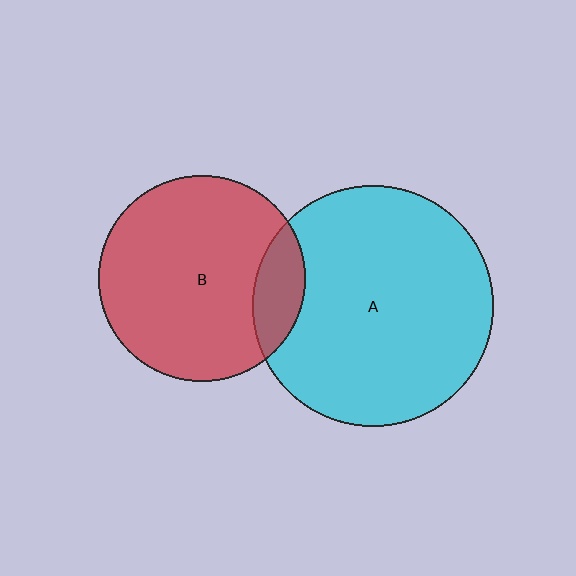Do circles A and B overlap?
Yes.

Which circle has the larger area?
Circle A (cyan).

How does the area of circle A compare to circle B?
Approximately 1.4 times.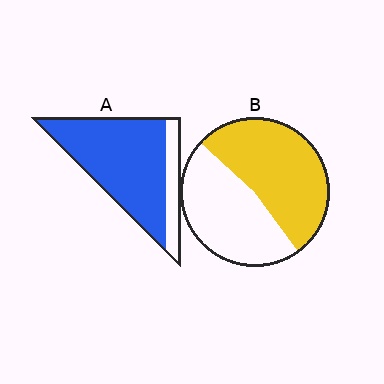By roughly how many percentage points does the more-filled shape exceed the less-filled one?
By roughly 30 percentage points (A over B).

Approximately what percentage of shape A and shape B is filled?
A is approximately 80% and B is approximately 55%.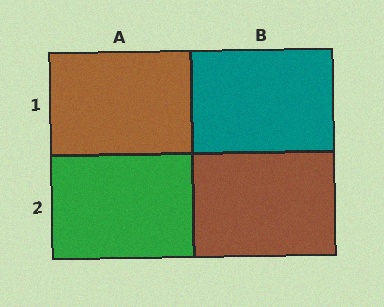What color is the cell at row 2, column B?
Brown.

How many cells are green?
1 cell is green.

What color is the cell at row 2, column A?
Green.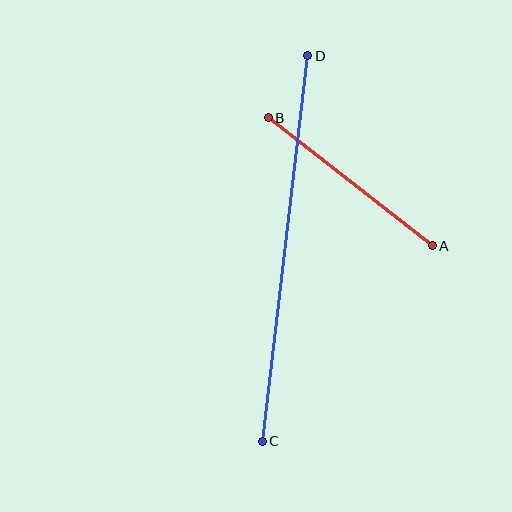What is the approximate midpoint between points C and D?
The midpoint is at approximately (285, 249) pixels.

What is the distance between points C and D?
The distance is approximately 388 pixels.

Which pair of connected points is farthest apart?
Points C and D are farthest apart.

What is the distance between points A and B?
The distance is approximately 208 pixels.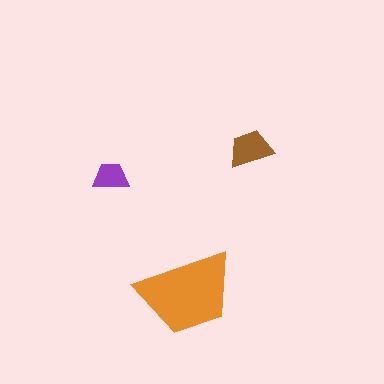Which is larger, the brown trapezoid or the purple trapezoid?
The brown one.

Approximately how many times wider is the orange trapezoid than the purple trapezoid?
About 2.5 times wider.